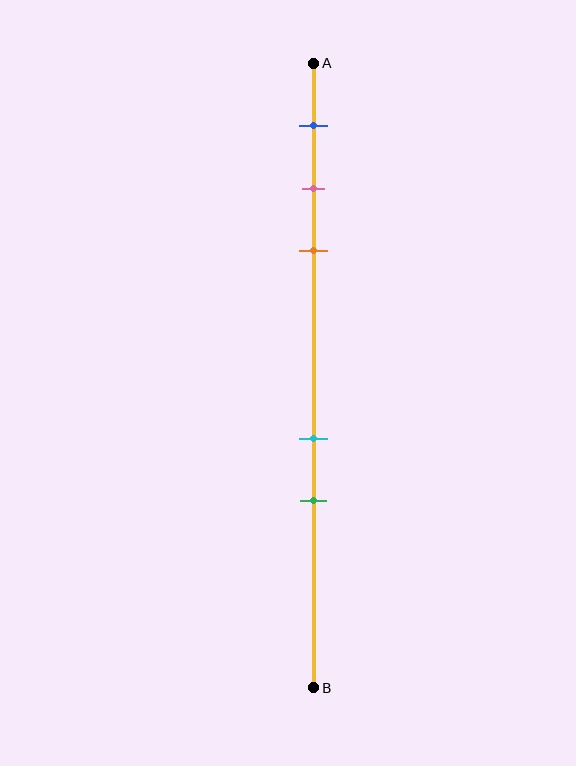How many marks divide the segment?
There are 5 marks dividing the segment.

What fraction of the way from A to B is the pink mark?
The pink mark is approximately 20% (0.2) of the way from A to B.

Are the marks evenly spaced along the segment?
No, the marks are not evenly spaced.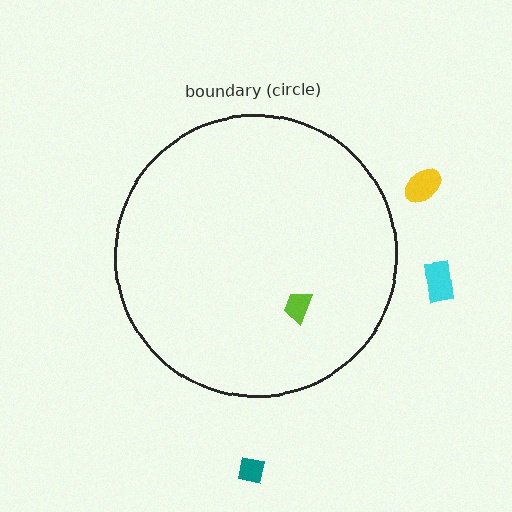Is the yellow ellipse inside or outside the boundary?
Outside.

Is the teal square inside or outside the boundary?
Outside.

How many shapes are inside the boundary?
1 inside, 3 outside.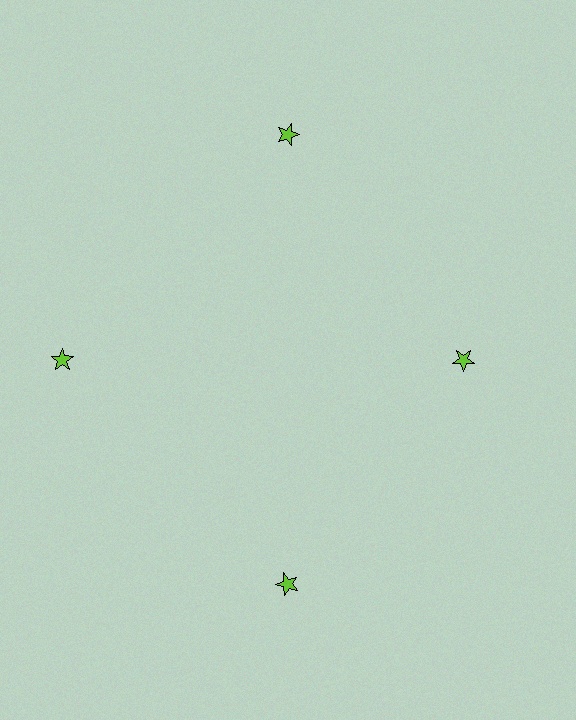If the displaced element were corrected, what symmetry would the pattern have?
It would have 4-fold rotational symmetry — the pattern would map onto itself every 90 degrees.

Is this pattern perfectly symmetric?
No. The 4 lime stars are arranged in a ring, but one element near the 3 o'clock position is pulled inward toward the center, breaking the 4-fold rotational symmetry.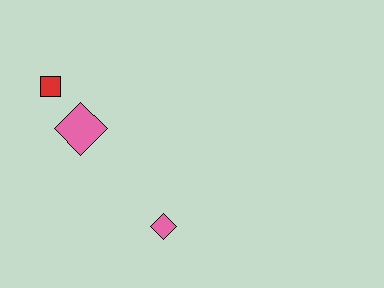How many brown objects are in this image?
There are no brown objects.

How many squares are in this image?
There is 1 square.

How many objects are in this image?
There are 3 objects.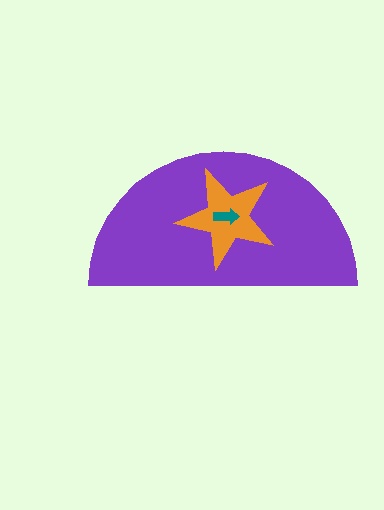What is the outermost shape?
The purple semicircle.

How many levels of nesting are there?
3.